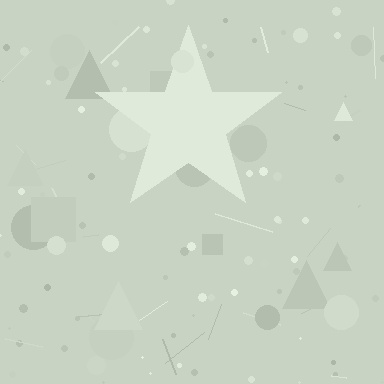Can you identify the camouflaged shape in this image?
The camouflaged shape is a star.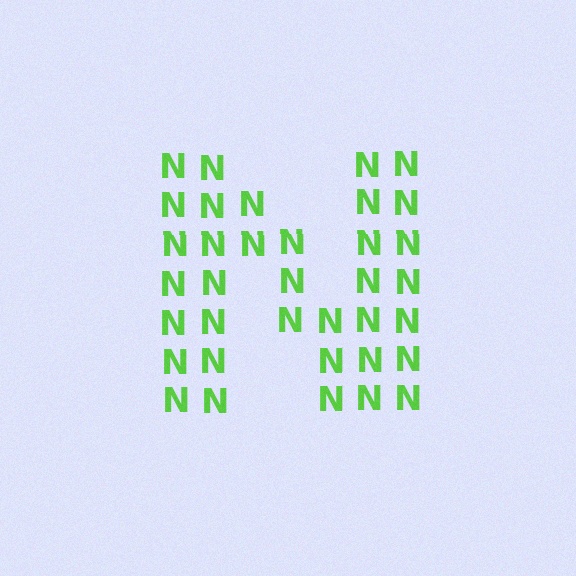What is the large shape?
The large shape is the letter N.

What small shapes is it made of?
It is made of small letter N's.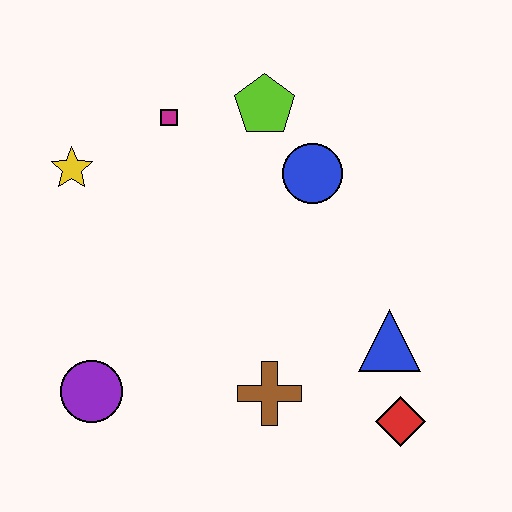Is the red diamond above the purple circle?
No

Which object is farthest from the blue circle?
The purple circle is farthest from the blue circle.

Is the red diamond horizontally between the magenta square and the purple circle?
No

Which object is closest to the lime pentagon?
The blue circle is closest to the lime pentagon.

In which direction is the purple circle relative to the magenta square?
The purple circle is below the magenta square.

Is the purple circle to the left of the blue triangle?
Yes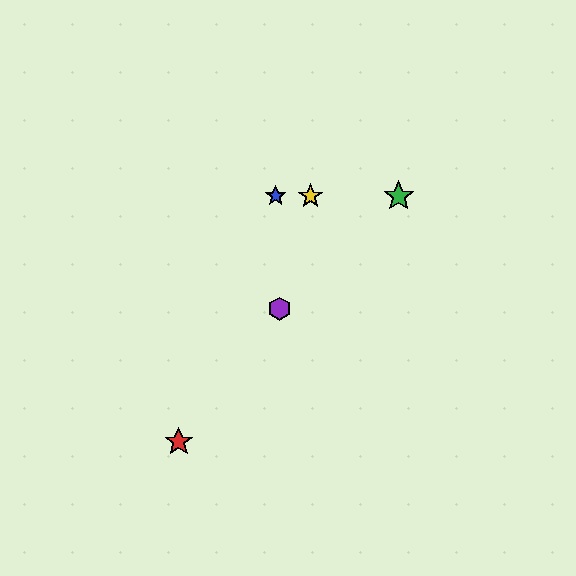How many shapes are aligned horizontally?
3 shapes (the blue star, the green star, the yellow star) are aligned horizontally.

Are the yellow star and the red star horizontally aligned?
No, the yellow star is at y≈196 and the red star is at y≈442.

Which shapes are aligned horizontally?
The blue star, the green star, the yellow star are aligned horizontally.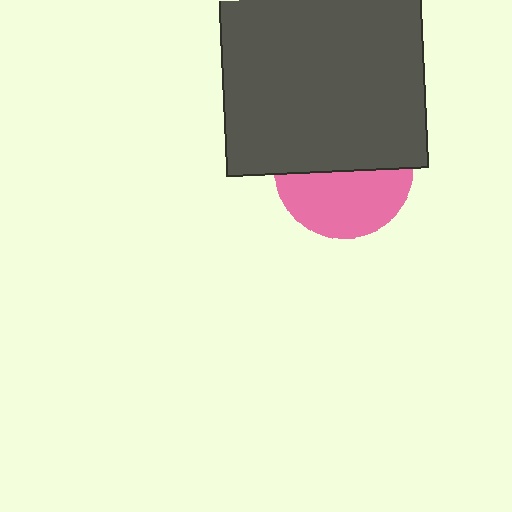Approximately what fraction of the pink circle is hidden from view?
Roughly 52% of the pink circle is hidden behind the dark gray square.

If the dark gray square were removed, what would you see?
You would see the complete pink circle.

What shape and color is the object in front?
The object in front is a dark gray square.